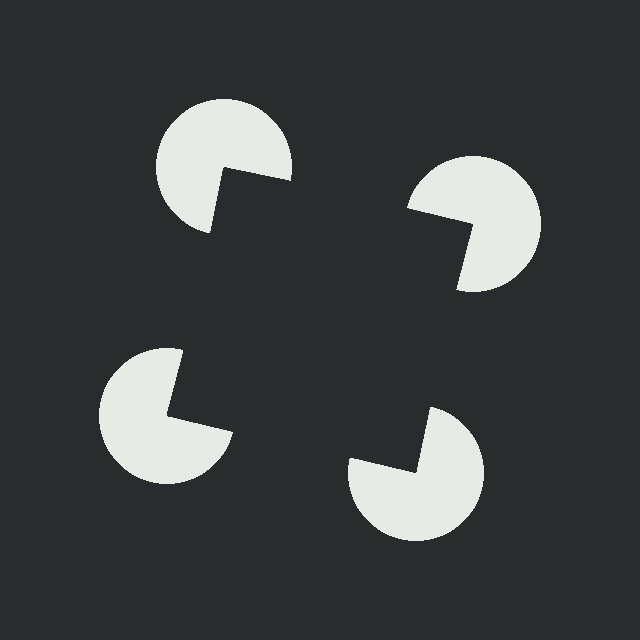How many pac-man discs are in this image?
There are 4 — one at each vertex of the illusory square.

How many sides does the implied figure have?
4 sides.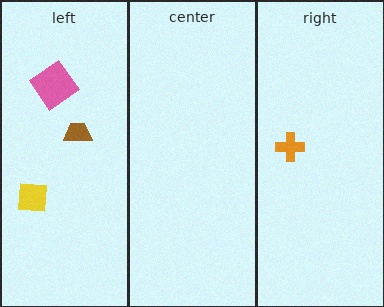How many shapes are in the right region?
1.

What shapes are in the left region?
The pink diamond, the brown trapezoid, the yellow square.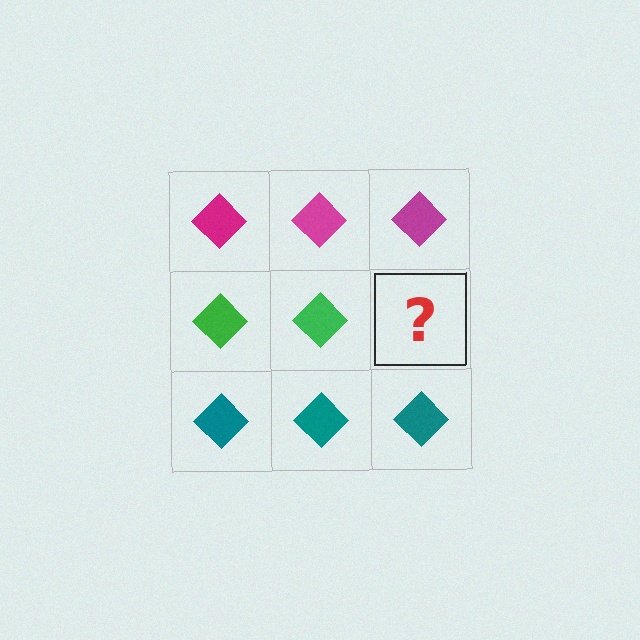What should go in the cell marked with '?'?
The missing cell should contain a green diamond.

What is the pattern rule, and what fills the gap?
The rule is that each row has a consistent color. The gap should be filled with a green diamond.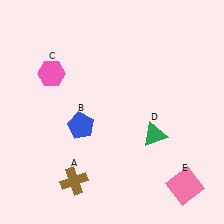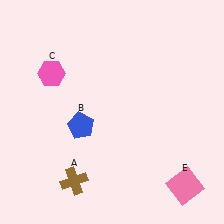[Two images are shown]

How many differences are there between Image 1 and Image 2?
There is 1 difference between the two images.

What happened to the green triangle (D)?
The green triangle (D) was removed in Image 2. It was in the bottom-right area of Image 1.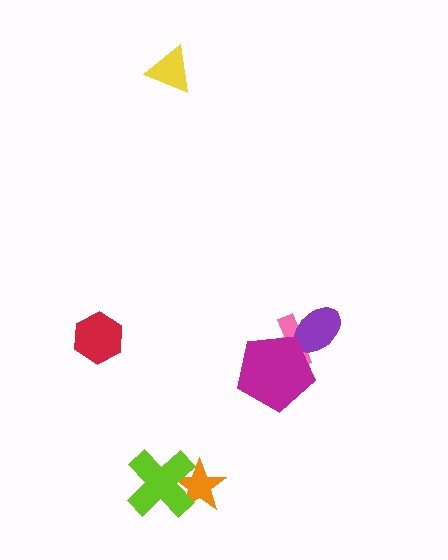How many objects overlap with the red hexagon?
0 objects overlap with the red hexagon.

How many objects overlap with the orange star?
1 object overlaps with the orange star.